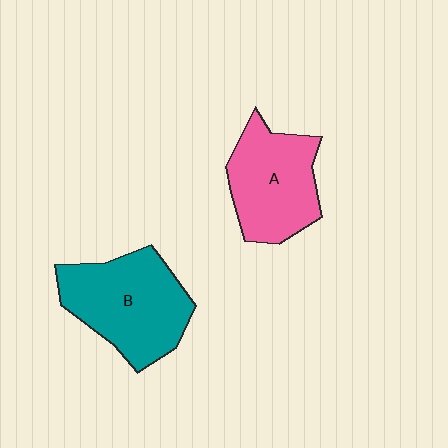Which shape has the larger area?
Shape B (teal).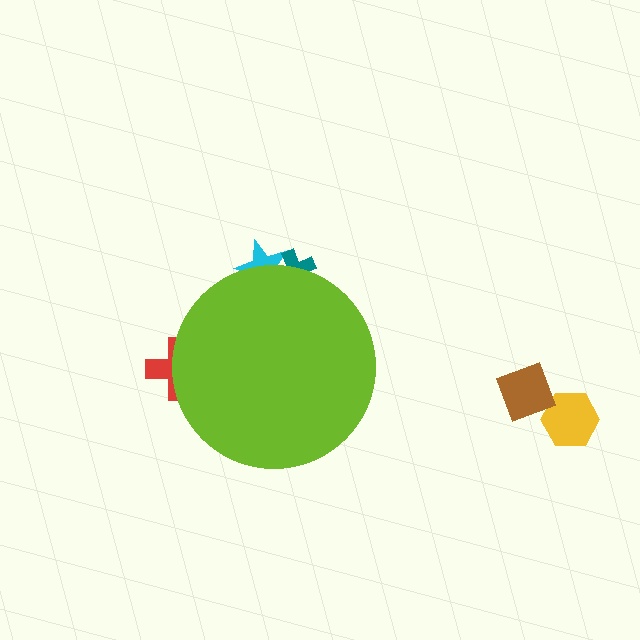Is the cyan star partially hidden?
Yes, the cyan star is partially hidden behind the lime circle.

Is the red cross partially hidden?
Yes, the red cross is partially hidden behind the lime circle.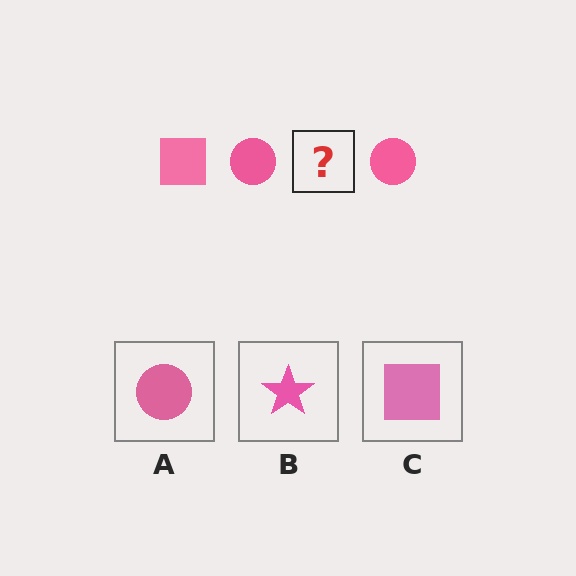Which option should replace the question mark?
Option C.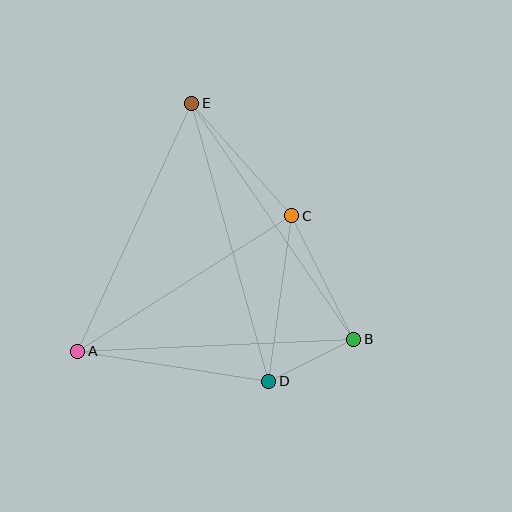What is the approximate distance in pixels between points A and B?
The distance between A and B is approximately 277 pixels.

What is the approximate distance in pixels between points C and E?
The distance between C and E is approximately 151 pixels.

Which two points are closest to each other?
Points B and D are closest to each other.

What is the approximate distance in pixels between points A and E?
The distance between A and E is approximately 273 pixels.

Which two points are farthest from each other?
Points D and E are farthest from each other.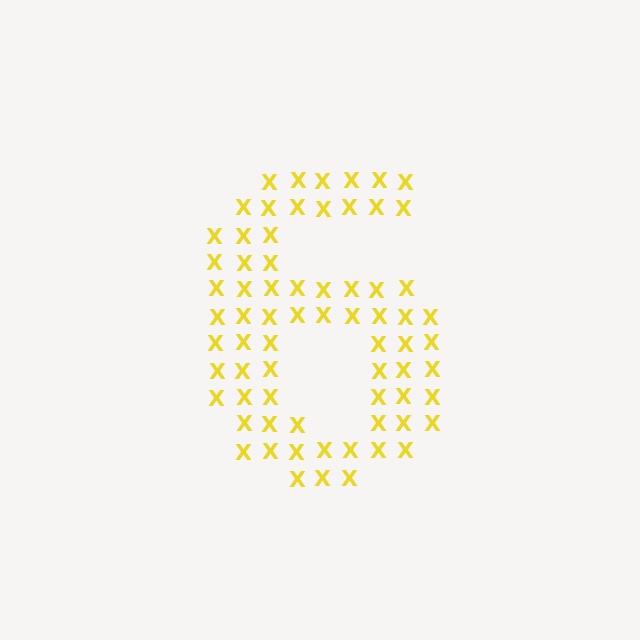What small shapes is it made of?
It is made of small letter X's.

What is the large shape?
The large shape is the digit 6.